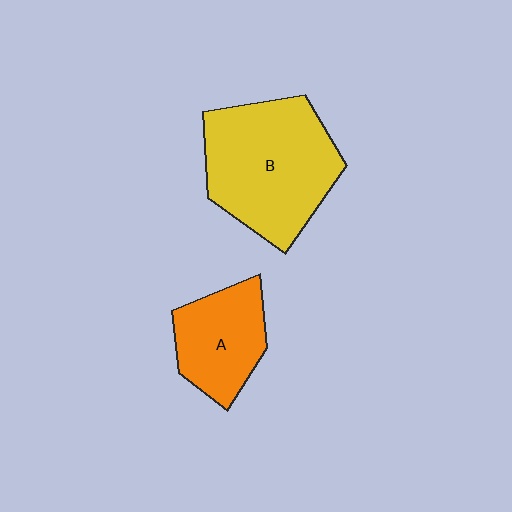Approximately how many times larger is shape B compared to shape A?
Approximately 1.8 times.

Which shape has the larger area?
Shape B (yellow).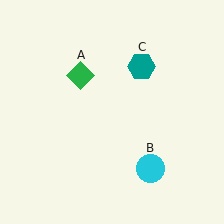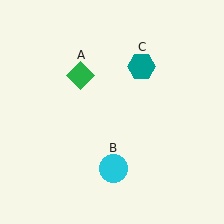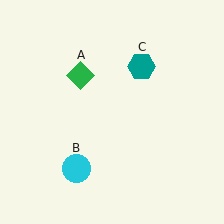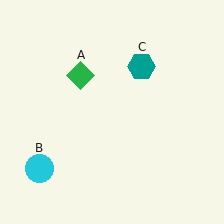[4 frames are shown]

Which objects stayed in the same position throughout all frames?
Green diamond (object A) and teal hexagon (object C) remained stationary.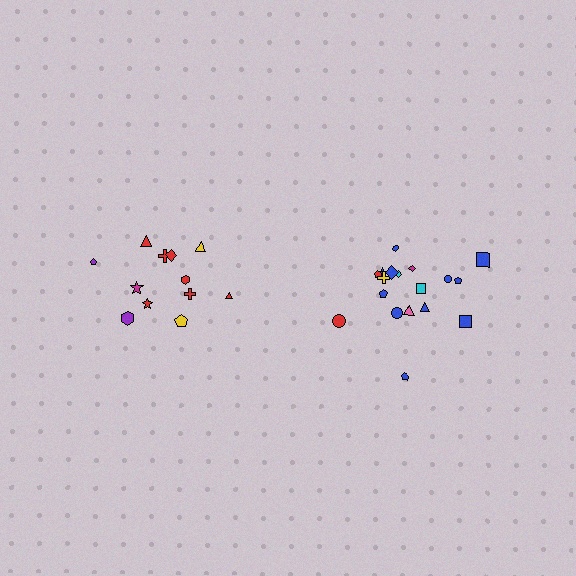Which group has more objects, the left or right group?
The right group.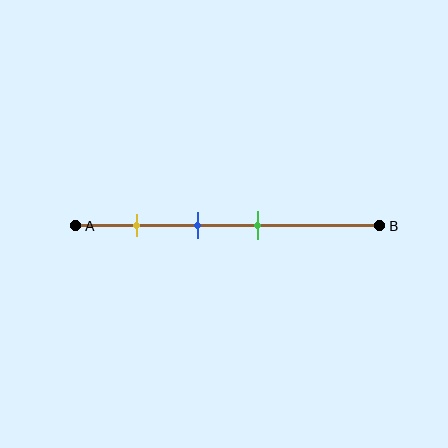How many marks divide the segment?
There are 3 marks dividing the segment.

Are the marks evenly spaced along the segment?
Yes, the marks are approximately evenly spaced.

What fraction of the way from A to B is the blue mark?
The blue mark is approximately 40% (0.4) of the way from A to B.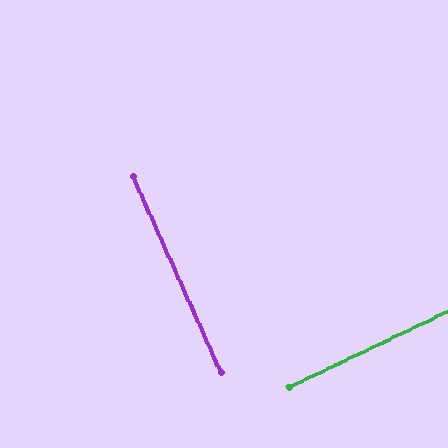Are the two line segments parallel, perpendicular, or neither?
Perpendicular — they meet at approximately 89°.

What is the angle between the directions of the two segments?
Approximately 89 degrees.